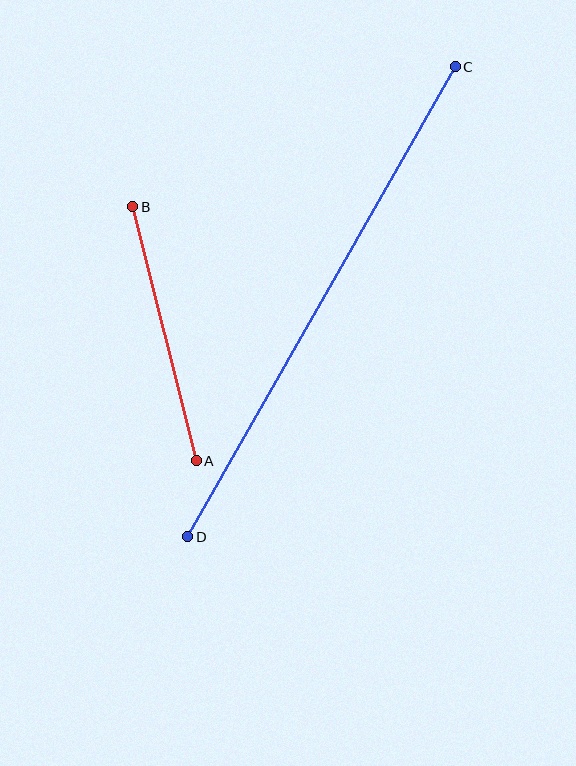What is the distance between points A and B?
The distance is approximately 262 pixels.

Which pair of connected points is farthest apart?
Points C and D are farthest apart.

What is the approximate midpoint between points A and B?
The midpoint is at approximately (164, 334) pixels.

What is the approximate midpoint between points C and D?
The midpoint is at approximately (321, 302) pixels.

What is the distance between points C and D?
The distance is approximately 541 pixels.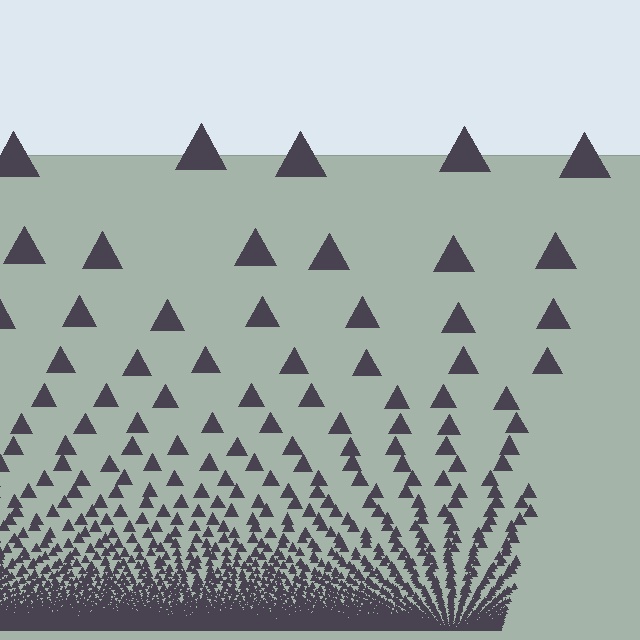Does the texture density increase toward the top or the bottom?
Density increases toward the bottom.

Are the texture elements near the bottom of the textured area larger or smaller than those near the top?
Smaller. The gradient is inverted — elements near the bottom are smaller and denser.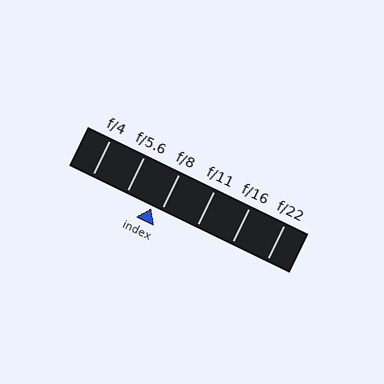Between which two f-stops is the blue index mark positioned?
The index mark is between f/5.6 and f/8.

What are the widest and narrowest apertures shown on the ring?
The widest aperture shown is f/4 and the narrowest is f/22.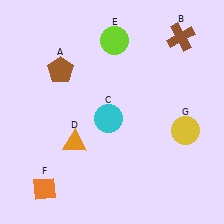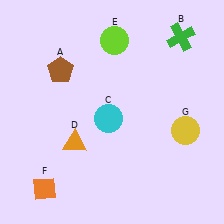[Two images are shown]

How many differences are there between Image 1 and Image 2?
There is 1 difference between the two images.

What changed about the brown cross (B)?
In Image 1, B is brown. In Image 2, it changed to green.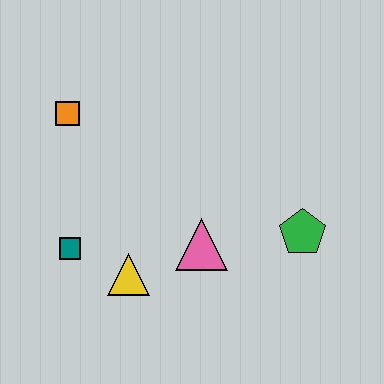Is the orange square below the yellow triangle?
No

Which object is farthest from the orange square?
The green pentagon is farthest from the orange square.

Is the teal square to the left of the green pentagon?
Yes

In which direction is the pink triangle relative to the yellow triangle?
The pink triangle is to the right of the yellow triangle.